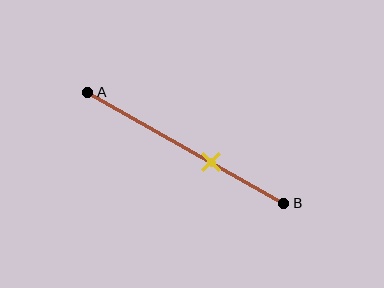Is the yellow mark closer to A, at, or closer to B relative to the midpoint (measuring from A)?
The yellow mark is closer to point B than the midpoint of segment AB.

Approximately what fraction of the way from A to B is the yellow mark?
The yellow mark is approximately 65% of the way from A to B.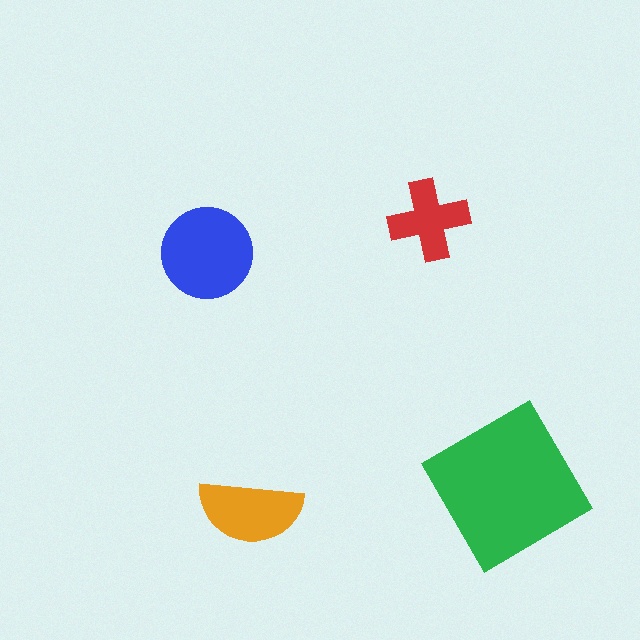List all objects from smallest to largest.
The red cross, the orange semicircle, the blue circle, the green diamond.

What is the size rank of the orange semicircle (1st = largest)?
3rd.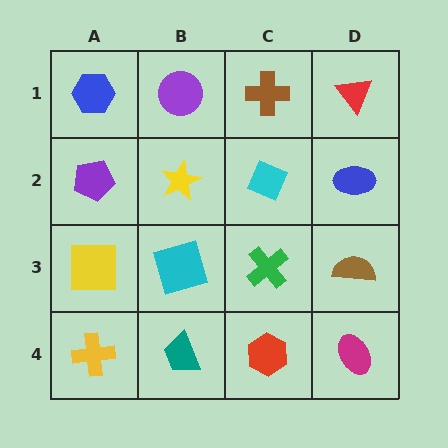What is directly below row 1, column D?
A blue ellipse.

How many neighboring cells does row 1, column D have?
2.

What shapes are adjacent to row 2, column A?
A blue hexagon (row 1, column A), a yellow square (row 3, column A), a yellow star (row 2, column B).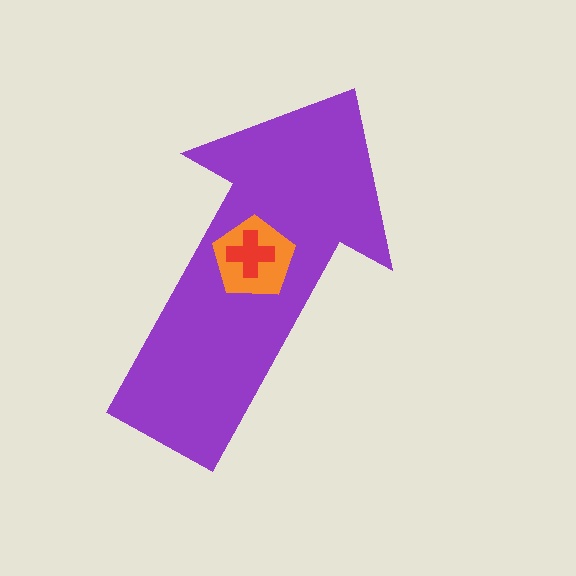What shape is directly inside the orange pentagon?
The red cross.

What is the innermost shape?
The red cross.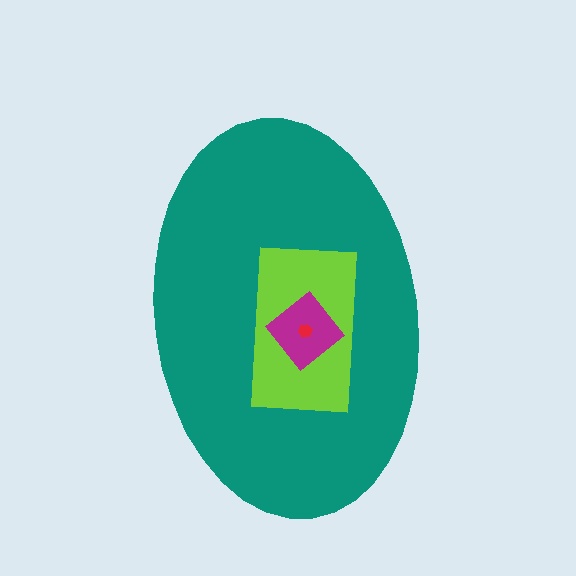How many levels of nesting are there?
4.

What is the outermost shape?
The teal ellipse.